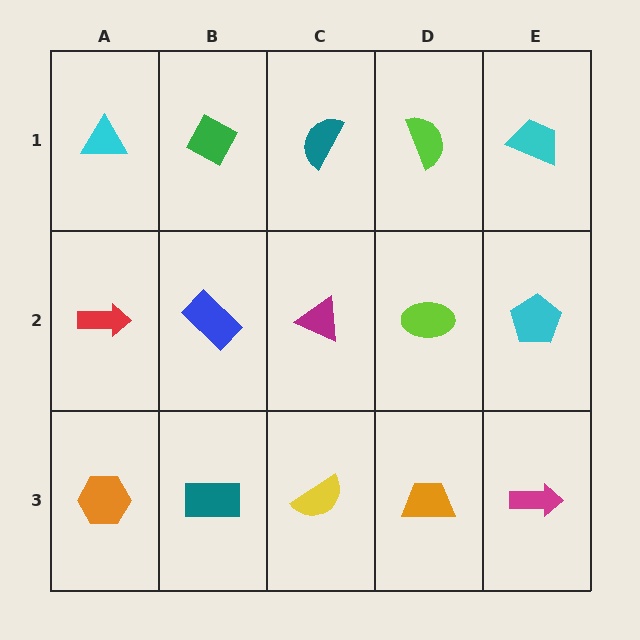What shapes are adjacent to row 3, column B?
A blue rectangle (row 2, column B), an orange hexagon (row 3, column A), a yellow semicircle (row 3, column C).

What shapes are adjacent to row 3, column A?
A red arrow (row 2, column A), a teal rectangle (row 3, column B).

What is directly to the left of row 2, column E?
A lime ellipse.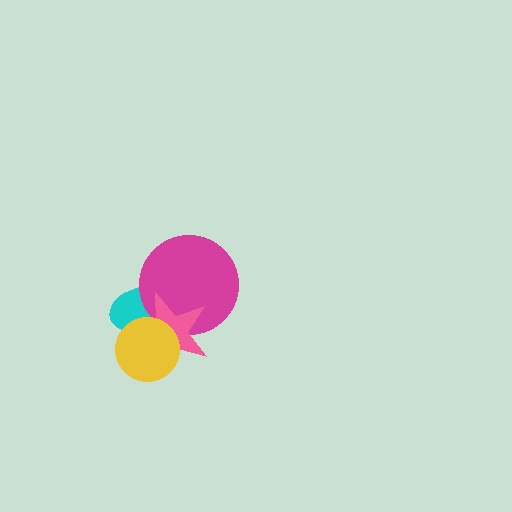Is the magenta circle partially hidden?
Yes, it is partially covered by another shape.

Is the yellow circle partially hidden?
No, no other shape covers it.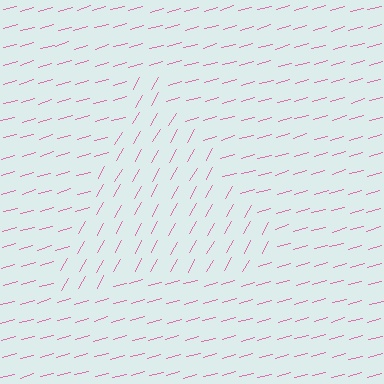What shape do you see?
I see a triangle.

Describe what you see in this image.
The image is filled with small pink line segments. A triangle region in the image has lines oriented differently from the surrounding lines, creating a visible texture boundary.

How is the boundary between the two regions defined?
The boundary is defined purely by a change in line orientation (approximately 45 degrees difference). All lines are the same color and thickness.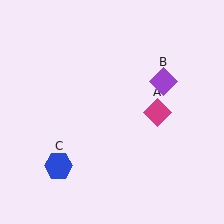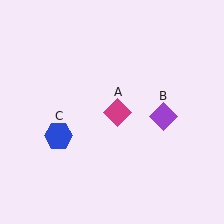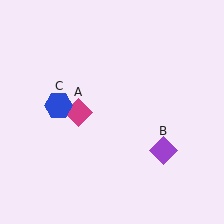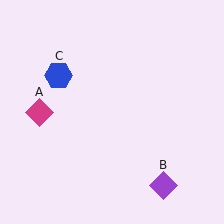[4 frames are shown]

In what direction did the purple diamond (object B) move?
The purple diamond (object B) moved down.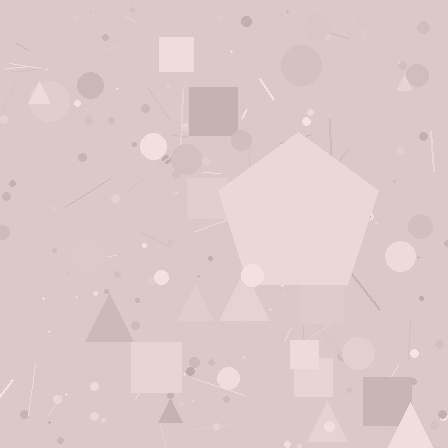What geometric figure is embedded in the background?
A pentagon is embedded in the background.